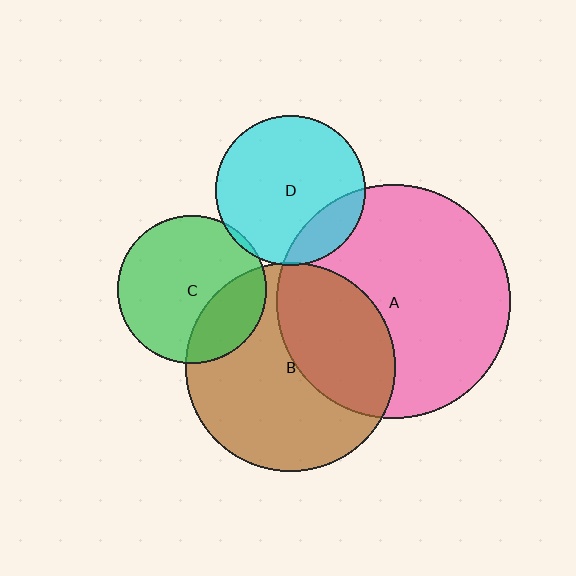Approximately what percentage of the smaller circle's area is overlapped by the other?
Approximately 5%.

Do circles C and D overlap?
Yes.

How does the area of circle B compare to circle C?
Approximately 2.0 times.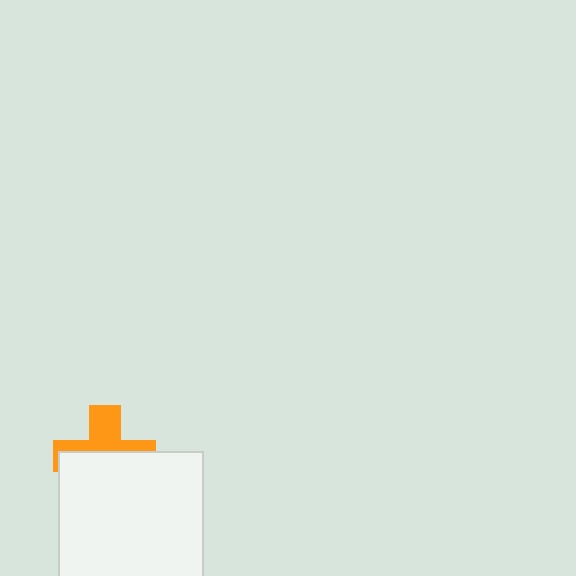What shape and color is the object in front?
The object in front is a white square.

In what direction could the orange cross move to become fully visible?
The orange cross could move up. That would shift it out from behind the white square entirely.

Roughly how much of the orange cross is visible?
A small part of it is visible (roughly 43%).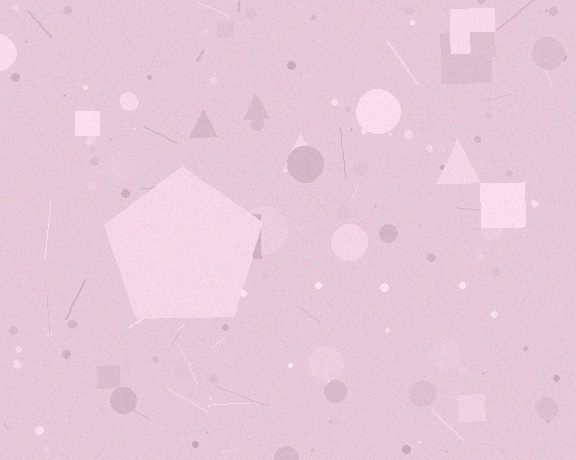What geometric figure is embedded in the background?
A pentagon is embedded in the background.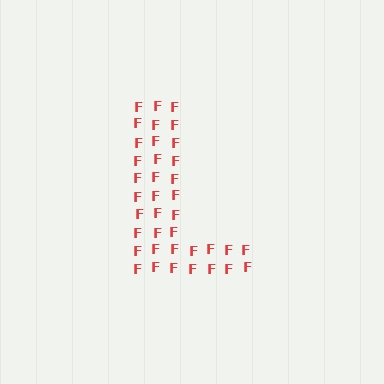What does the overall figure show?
The overall figure shows the letter L.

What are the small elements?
The small elements are letter F's.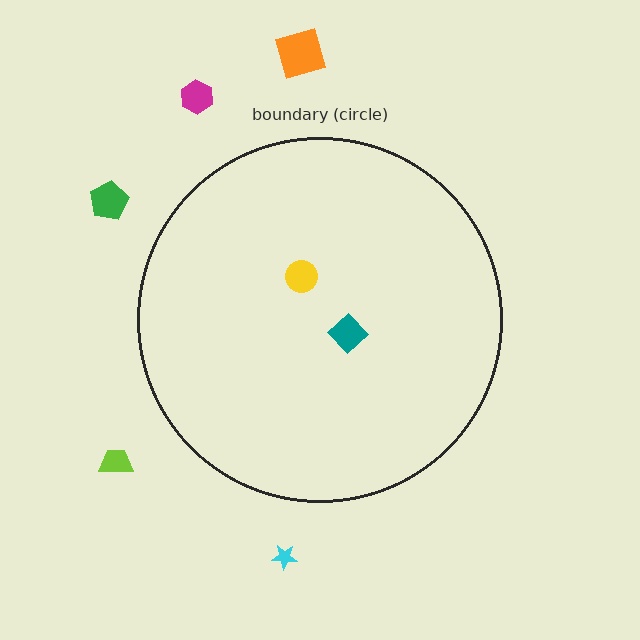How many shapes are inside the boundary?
2 inside, 5 outside.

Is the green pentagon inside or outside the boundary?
Outside.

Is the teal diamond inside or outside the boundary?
Inside.